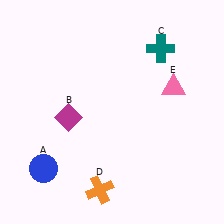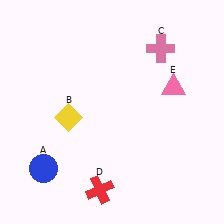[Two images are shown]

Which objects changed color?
B changed from magenta to yellow. C changed from teal to pink. D changed from orange to red.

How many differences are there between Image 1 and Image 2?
There are 3 differences between the two images.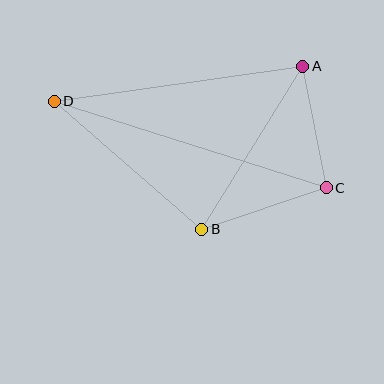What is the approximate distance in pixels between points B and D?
The distance between B and D is approximately 195 pixels.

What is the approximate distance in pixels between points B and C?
The distance between B and C is approximately 131 pixels.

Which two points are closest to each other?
Points A and C are closest to each other.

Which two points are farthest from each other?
Points C and D are farthest from each other.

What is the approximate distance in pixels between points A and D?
The distance between A and D is approximately 251 pixels.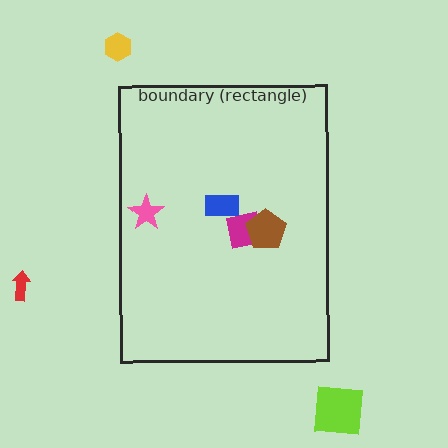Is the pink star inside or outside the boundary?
Inside.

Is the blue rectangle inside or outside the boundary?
Inside.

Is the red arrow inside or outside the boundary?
Outside.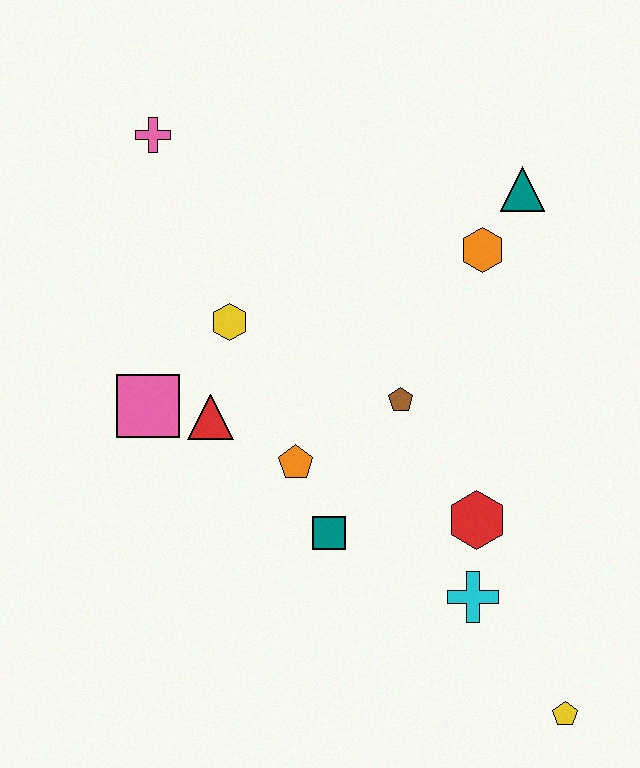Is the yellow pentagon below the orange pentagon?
Yes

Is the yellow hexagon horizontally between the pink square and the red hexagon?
Yes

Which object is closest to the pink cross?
The yellow hexagon is closest to the pink cross.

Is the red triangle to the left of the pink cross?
No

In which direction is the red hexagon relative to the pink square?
The red hexagon is to the right of the pink square.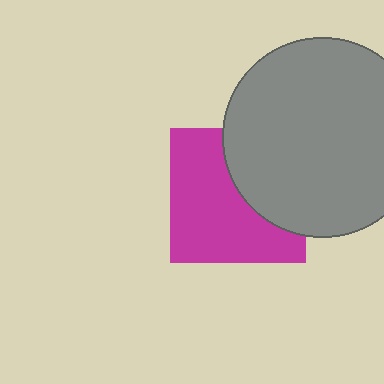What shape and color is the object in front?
The object in front is a gray circle.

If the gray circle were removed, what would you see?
You would see the complete magenta square.